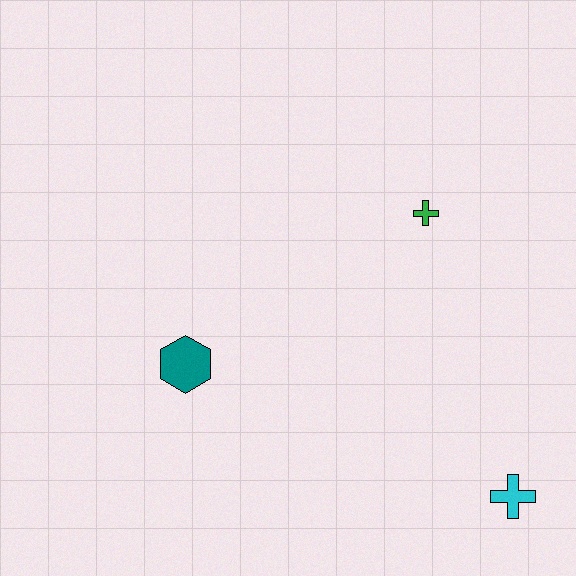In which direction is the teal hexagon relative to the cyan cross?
The teal hexagon is to the left of the cyan cross.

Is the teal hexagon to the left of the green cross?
Yes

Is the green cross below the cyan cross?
No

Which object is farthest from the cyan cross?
The teal hexagon is farthest from the cyan cross.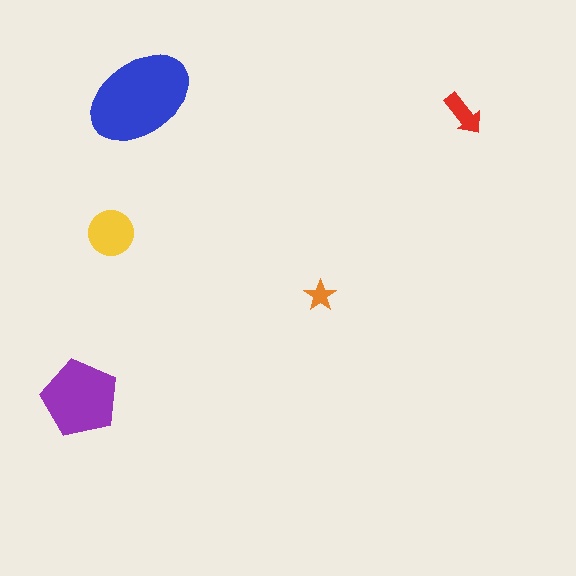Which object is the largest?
The blue ellipse.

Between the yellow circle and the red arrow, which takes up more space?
The yellow circle.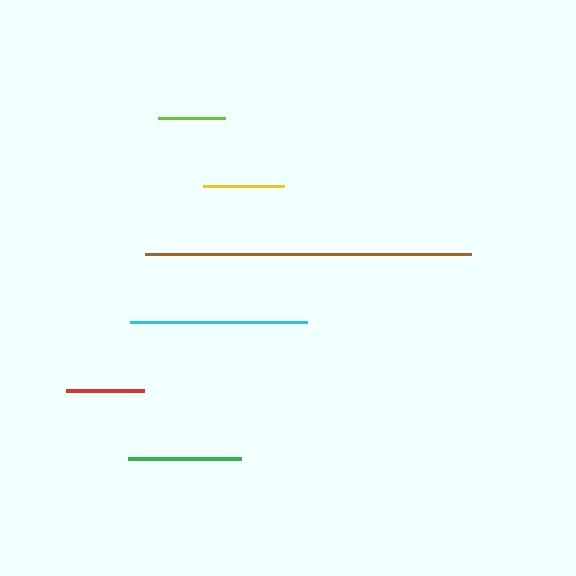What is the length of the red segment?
The red segment is approximately 78 pixels long.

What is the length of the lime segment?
The lime segment is approximately 67 pixels long.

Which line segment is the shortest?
The lime line is the shortest at approximately 67 pixels.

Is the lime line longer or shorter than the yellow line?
The yellow line is longer than the lime line.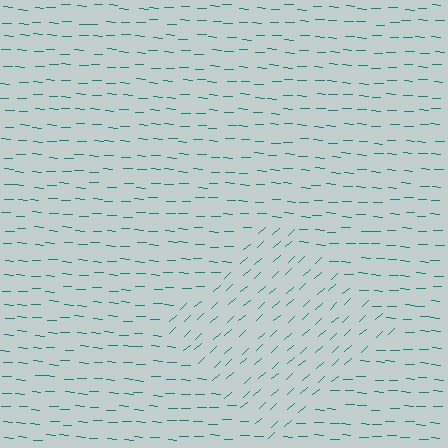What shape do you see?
I see a diamond.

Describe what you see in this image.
The image is filled with small teal line segments. A diamond region in the image has lines oriented differently from the surrounding lines, creating a visible texture boundary.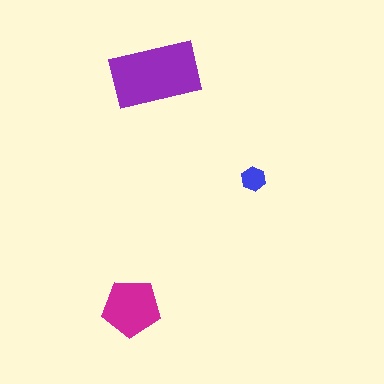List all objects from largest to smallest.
The purple rectangle, the magenta pentagon, the blue hexagon.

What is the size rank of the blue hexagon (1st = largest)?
3rd.